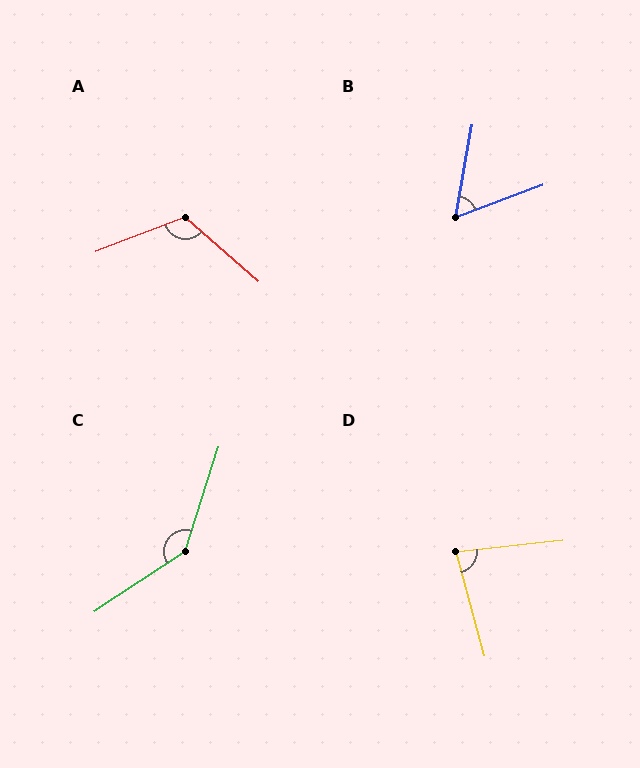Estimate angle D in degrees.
Approximately 81 degrees.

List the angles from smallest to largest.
B (59°), D (81°), A (118°), C (141°).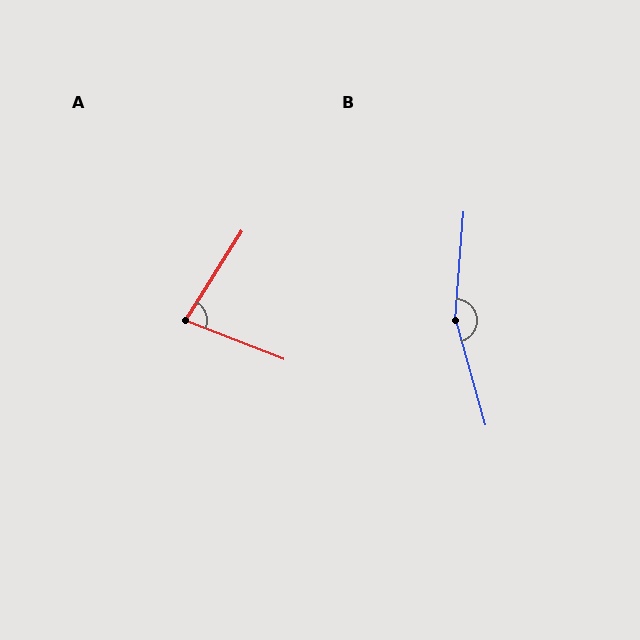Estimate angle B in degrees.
Approximately 160 degrees.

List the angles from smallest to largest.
A (79°), B (160°).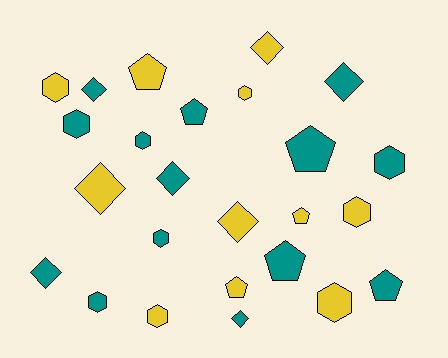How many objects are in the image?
There are 25 objects.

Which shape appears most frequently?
Hexagon, with 10 objects.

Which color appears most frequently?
Teal, with 14 objects.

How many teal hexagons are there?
There are 5 teal hexagons.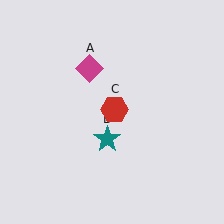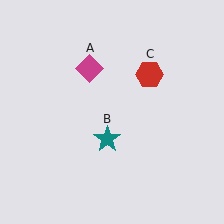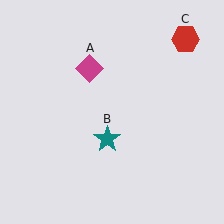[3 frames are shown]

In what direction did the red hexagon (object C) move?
The red hexagon (object C) moved up and to the right.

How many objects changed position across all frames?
1 object changed position: red hexagon (object C).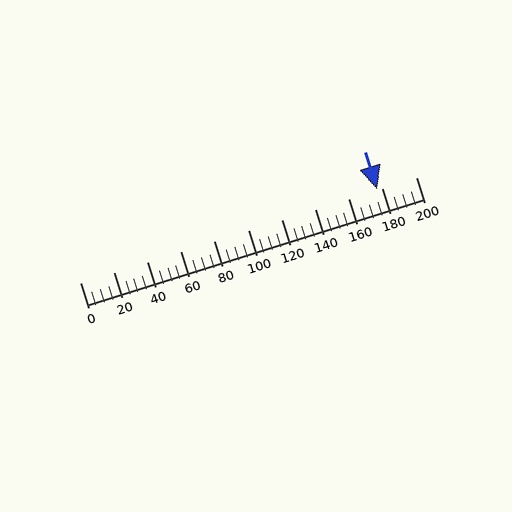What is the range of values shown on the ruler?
The ruler shows values from 0 to 200.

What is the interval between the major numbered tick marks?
The major tick marks are spaced 20 units apart.